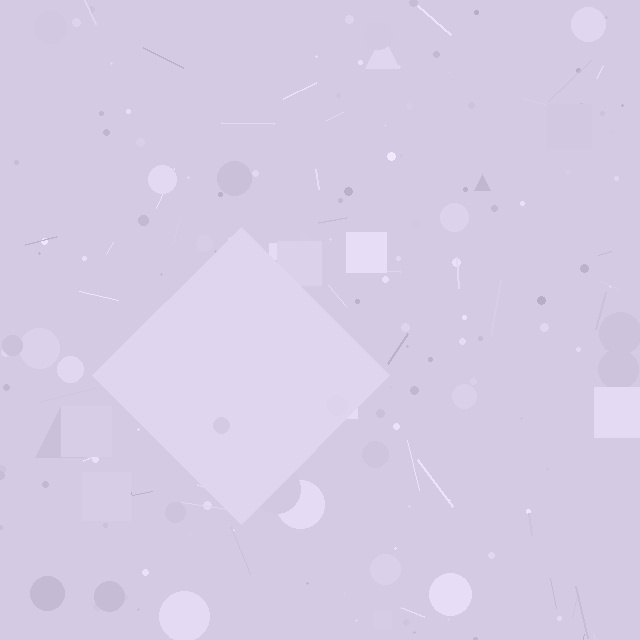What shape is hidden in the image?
A diamond is hidden in the image.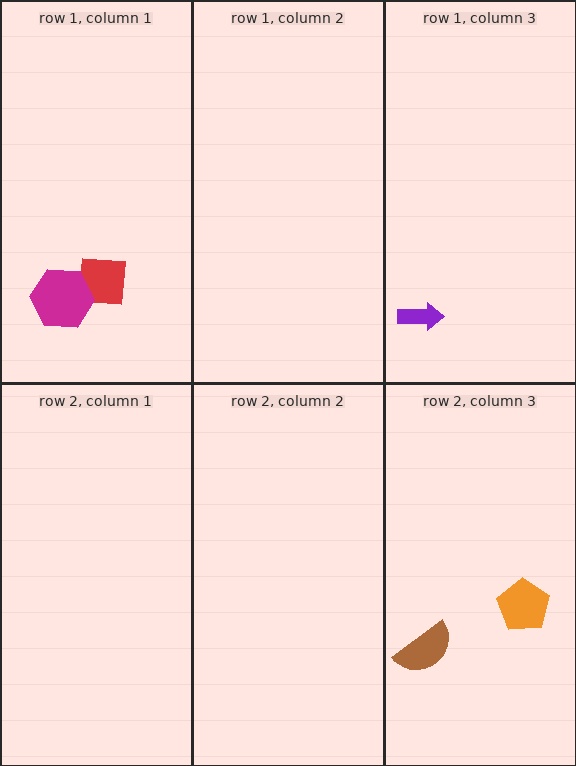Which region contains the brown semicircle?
The row 2, column 3 region.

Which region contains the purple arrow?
The row 1, column 3 region.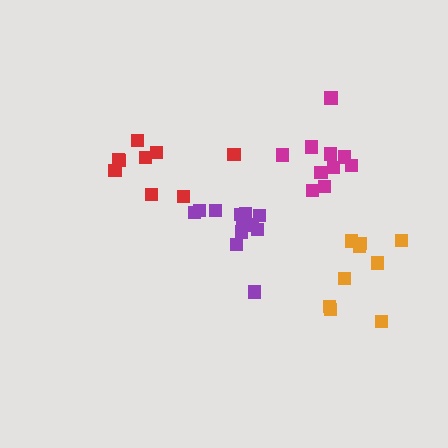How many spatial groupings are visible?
There are 4 spatial groupings.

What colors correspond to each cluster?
The clusters are colored: magenta, purple, red, orange.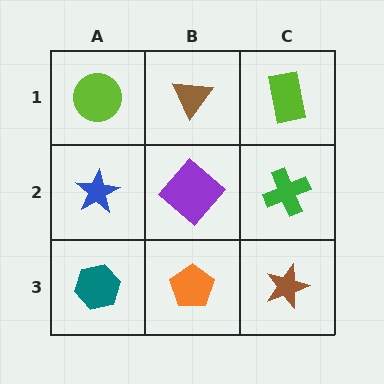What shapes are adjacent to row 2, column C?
A lime rectangle (row 1, column C), a brown star (row 3, column C), a purple diamond (row 2, column B).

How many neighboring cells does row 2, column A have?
3.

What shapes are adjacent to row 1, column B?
A purple diamond (row 2, column B), a lime circle (row 1, column A), a lime rectangle (row 1, column C).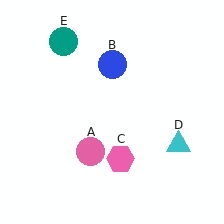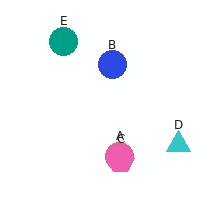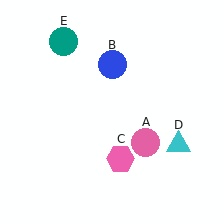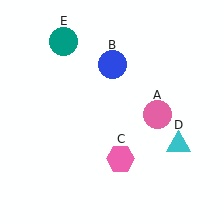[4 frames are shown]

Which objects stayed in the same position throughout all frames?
Blue circle (object B) and pink hexagon (object C) and cyan triangle (object D) and teal circle (object E) remained stationary.